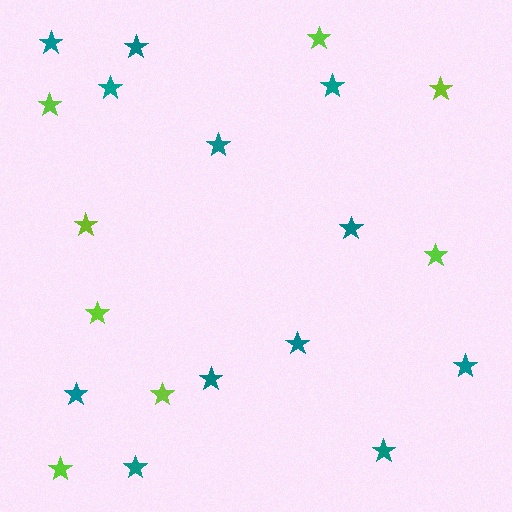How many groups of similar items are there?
There are 2 groups: one group of teal stars (12) and one group of lime stars (8).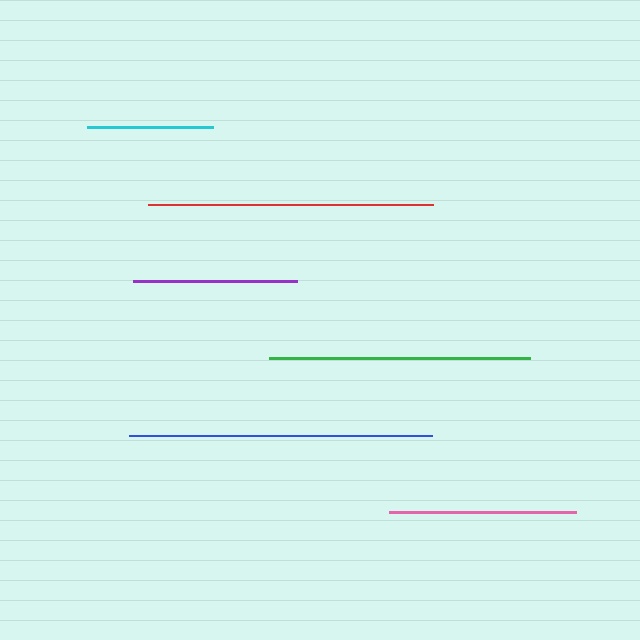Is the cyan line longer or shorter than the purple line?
The purple line is longer than the cyan line.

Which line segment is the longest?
The blue line is the longest at approximately 303 pixels.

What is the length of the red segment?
The red segment is approximately 285 pixels long.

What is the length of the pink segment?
The pink segment is approximately 187 pixels long.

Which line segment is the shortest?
The cyan line is the shortest at approximately 126 pixels.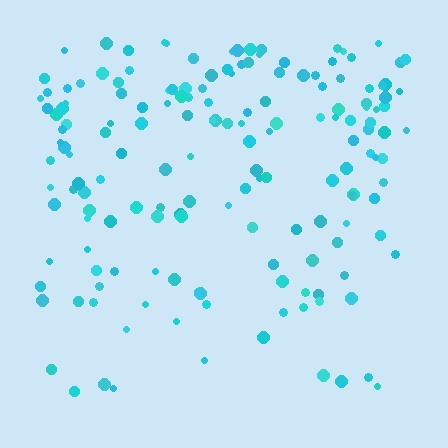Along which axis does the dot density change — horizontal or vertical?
Vertical.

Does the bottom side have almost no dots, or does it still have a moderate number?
Still a moderate number, just noticeably fewer than the top.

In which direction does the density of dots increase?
From bottom to top, with the top side densest.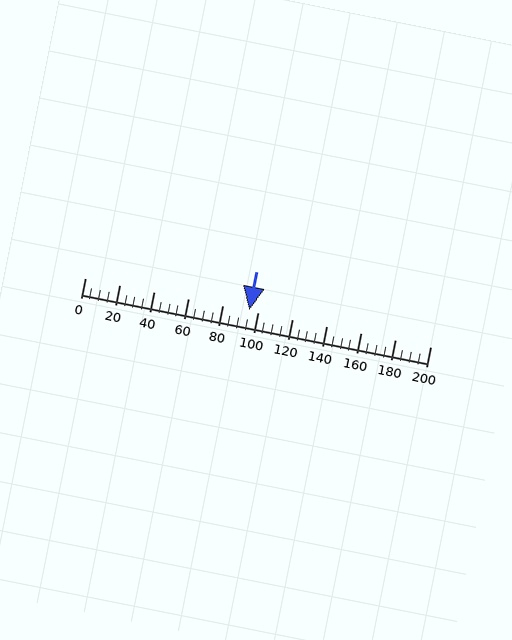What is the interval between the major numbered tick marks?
The major tick marks are spaced 20 units apart.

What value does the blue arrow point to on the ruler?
The blue arrow points to approximately 95.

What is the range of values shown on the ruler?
The ruler shows values from 0 to 200.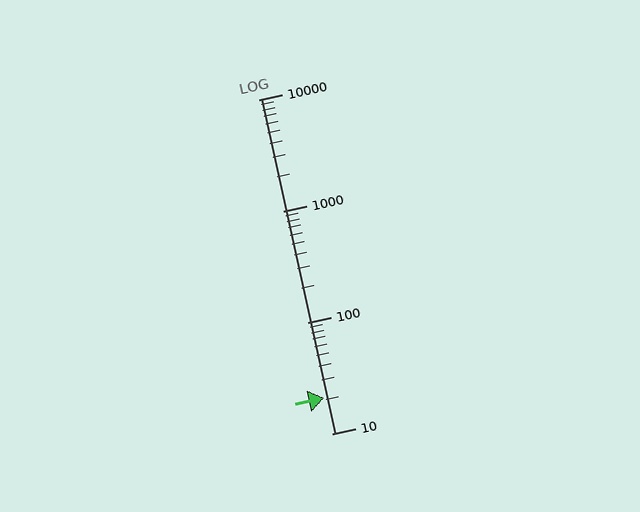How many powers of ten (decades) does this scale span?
The scale spans 3 decades, from 10 to 10000.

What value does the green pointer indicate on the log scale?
The pointer indicates approximately 21.